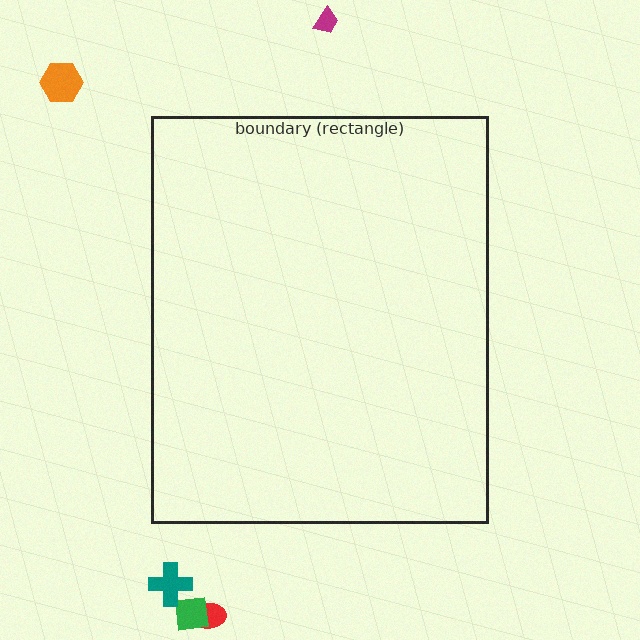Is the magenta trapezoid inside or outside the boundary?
Outside.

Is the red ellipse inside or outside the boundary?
Outside.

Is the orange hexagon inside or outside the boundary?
Outside.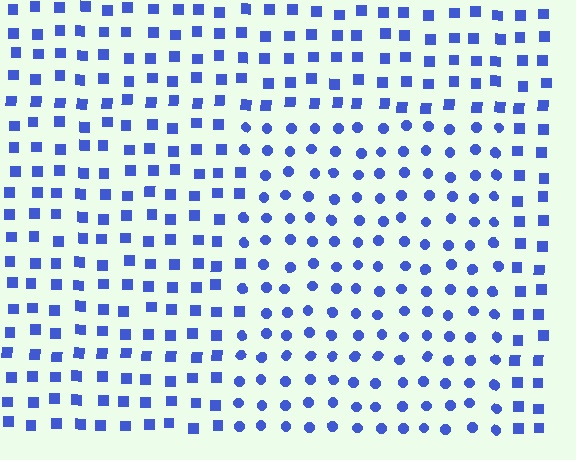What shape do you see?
I see a rectangle.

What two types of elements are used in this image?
The image uses circles inside the rectangle region and squares outside it.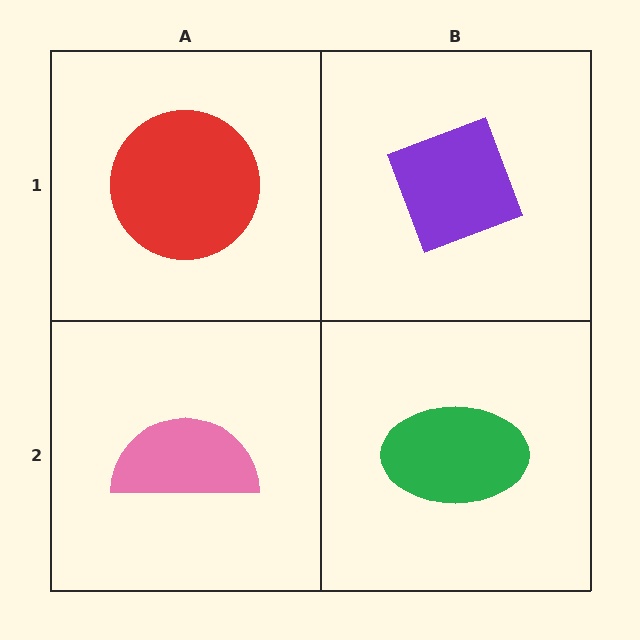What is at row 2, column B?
A green ellipse.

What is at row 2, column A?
A pink semicircle.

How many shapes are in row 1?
2 shapes.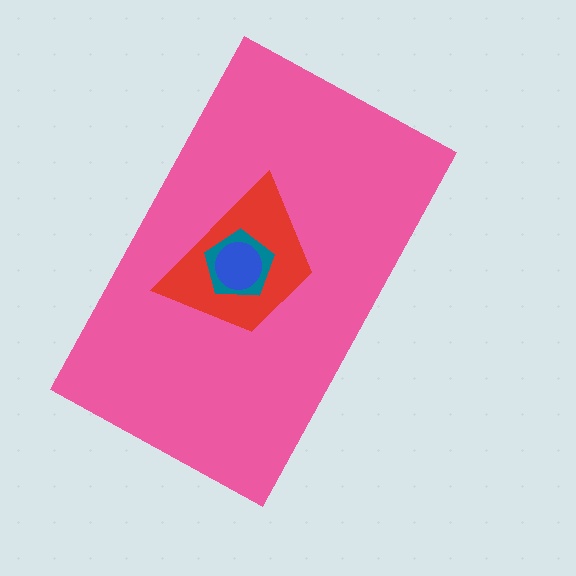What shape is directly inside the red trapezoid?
The teal pentagon.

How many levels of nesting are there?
4.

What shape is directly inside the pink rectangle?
The red trapezoid.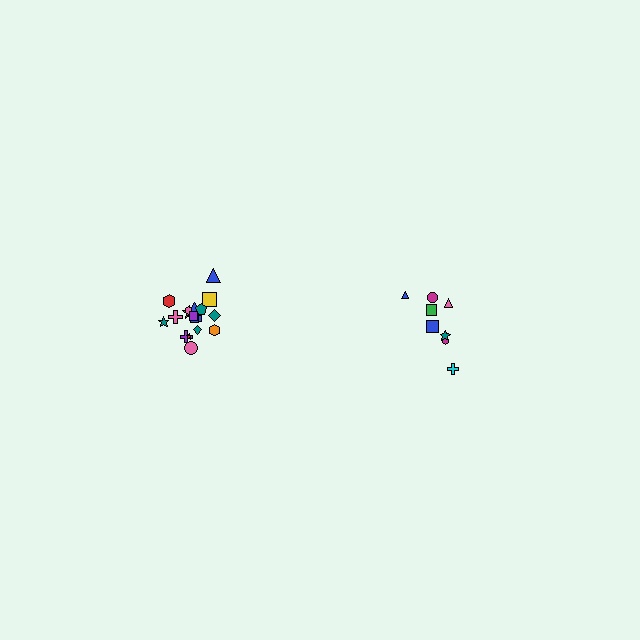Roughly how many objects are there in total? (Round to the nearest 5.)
Roughly 25 objects in total.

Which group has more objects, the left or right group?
The left group.